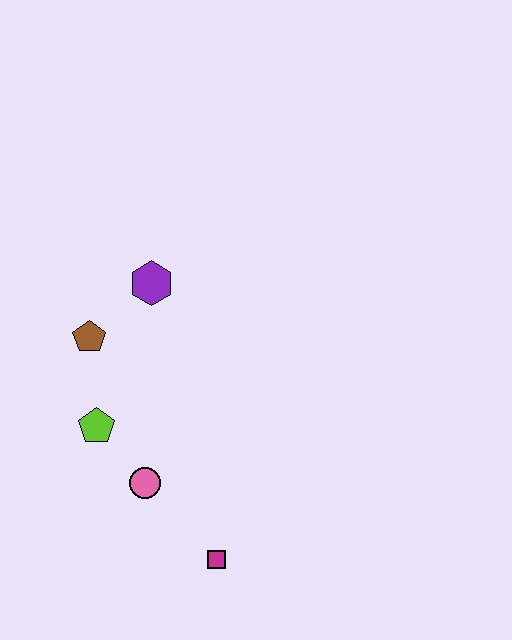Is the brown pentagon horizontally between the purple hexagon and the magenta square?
No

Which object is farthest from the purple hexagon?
The magenta square is farthest from the purple hexagon.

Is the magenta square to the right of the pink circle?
Yes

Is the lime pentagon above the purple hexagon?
No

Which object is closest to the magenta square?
The pink circle is closest to the magenta square.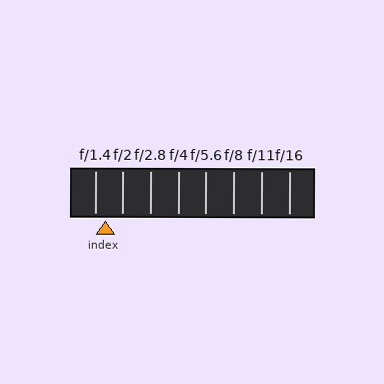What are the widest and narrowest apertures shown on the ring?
The widest aperture shown is f/1.4 and the narrowest is f/16.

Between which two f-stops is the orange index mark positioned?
The index mark is between f/1.4 and f/2.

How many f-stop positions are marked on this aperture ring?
There are 8 f-stop positions marked.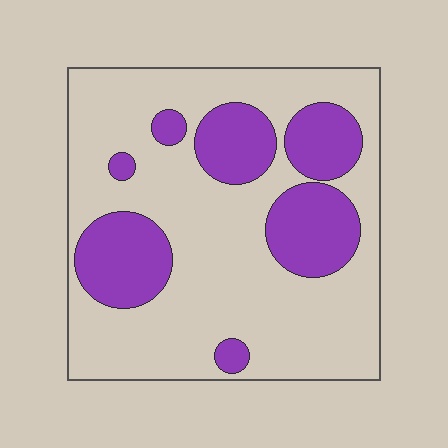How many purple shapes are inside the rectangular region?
7.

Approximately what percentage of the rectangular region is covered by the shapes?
Approximately 30%.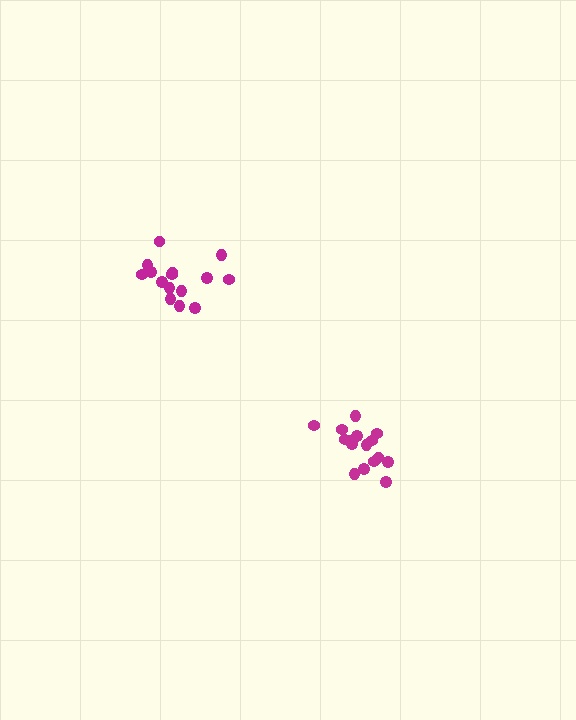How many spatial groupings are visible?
There are 2 spatial groupings.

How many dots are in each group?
Group 1: 16 dots, Group 2: 15 dots (31 total).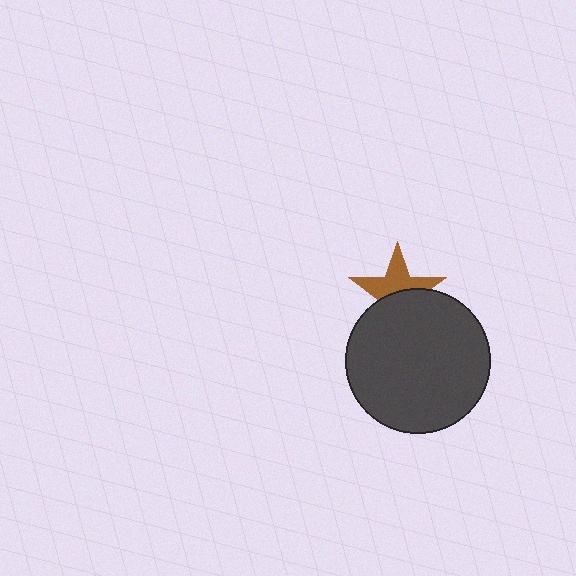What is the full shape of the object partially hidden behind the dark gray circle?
The partially hidden object is a brown star.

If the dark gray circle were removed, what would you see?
You would see the complete brown star.